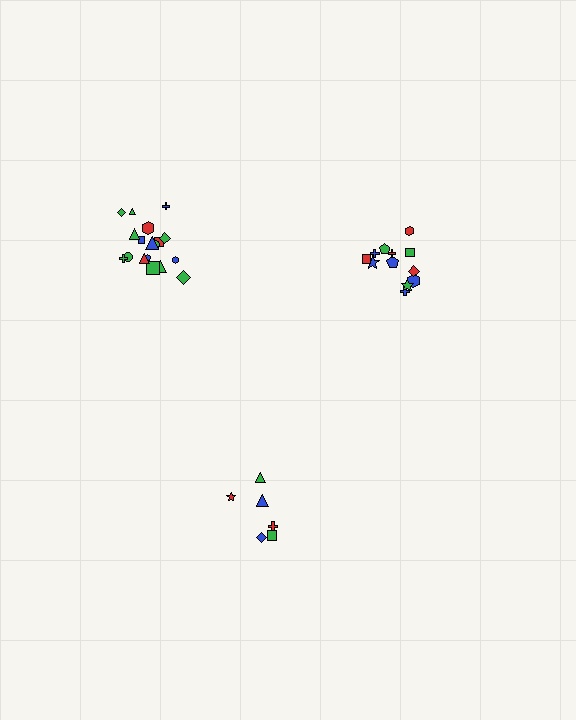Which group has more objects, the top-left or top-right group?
The top-left group.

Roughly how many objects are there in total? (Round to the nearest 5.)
Roughly 35 objects in total.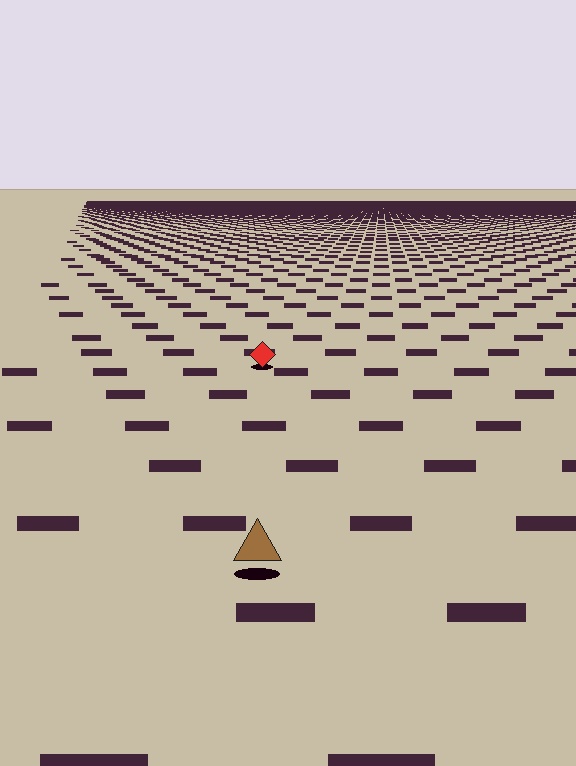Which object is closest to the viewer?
The brown triangle is closest. The texture marks near it are larger and more spread out.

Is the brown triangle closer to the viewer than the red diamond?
Yes. The brown triangle is closer — you can tell from the texture gradient: the ground texture is coarser near it.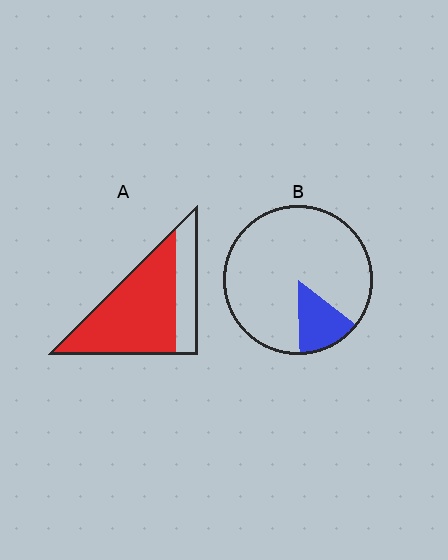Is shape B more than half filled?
No.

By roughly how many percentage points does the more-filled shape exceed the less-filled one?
By roughly 60 percentage points (A over B).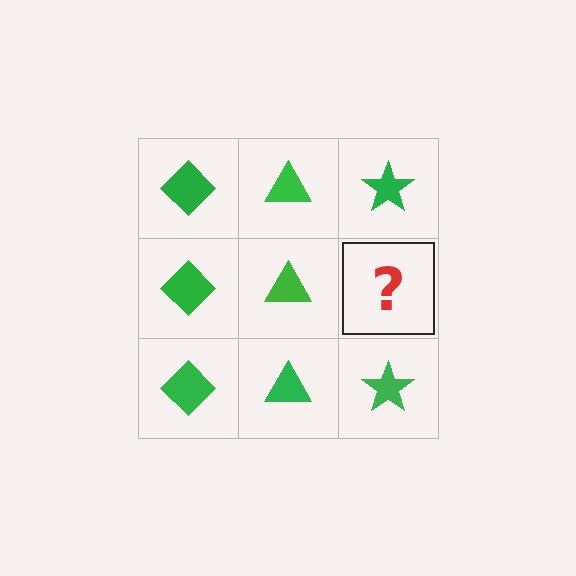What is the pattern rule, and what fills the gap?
The rule is that each column has a consistent shape. The gap should be filled with a green star.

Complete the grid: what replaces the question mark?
The question mark should be replaced with a green star.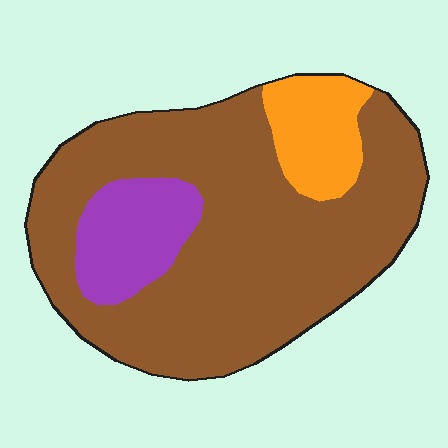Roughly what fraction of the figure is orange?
Orange takes up about one eighth (1/8) of the figure.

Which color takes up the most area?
Brown, at roughly 75%.